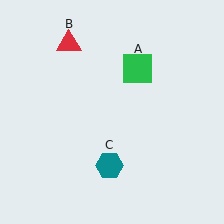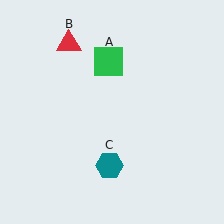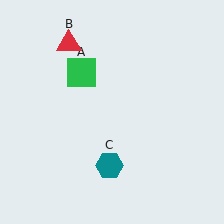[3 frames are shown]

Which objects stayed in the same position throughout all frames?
Red triangle (object B) and teal hexagon (object C) remained stationary.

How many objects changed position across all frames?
1 object changed position: green square (object A).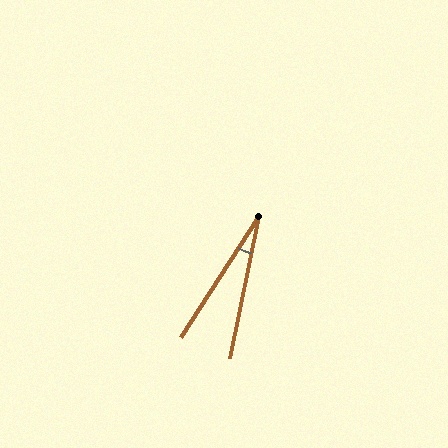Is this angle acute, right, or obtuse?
It is acute.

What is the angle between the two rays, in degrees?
Approximately 21 degrees.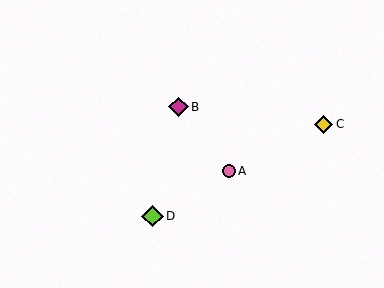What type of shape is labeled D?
Shape D is a lime diamond.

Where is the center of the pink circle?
The center of the pink circle is at (229, 171).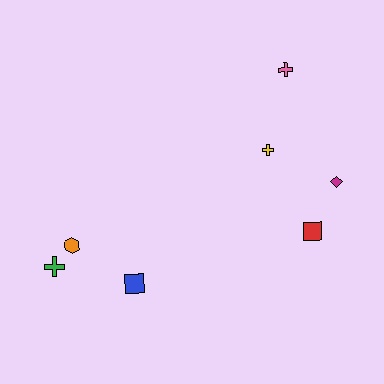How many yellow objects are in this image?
There is 1 yellow object.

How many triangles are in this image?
There are no triangles.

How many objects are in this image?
There are 7 objects.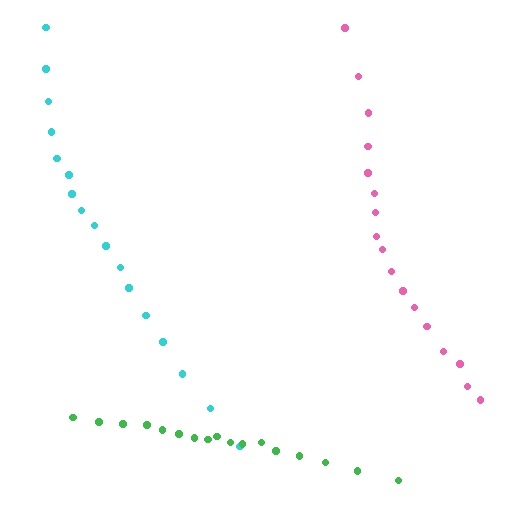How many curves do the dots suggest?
There are 3 distinct paths.